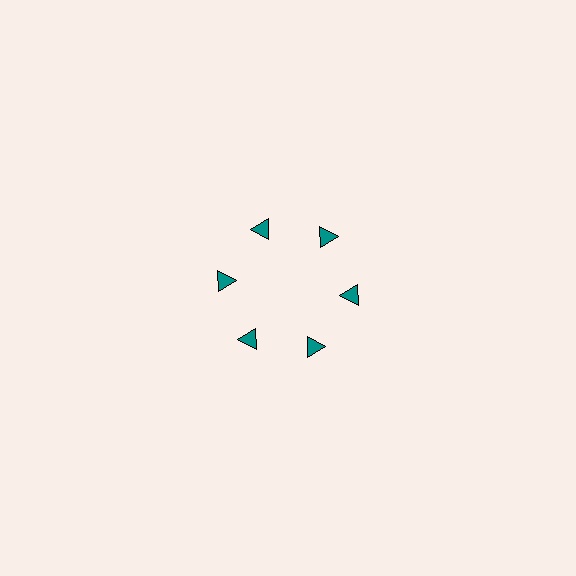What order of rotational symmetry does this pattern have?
This pattern has 6-fold rotational symmetry.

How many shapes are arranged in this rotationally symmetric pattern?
There are 6 shapes, arranged in 6 groups of 1.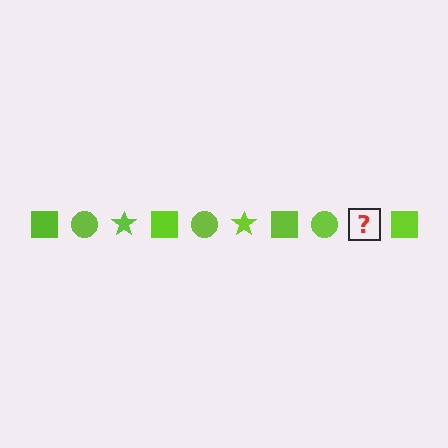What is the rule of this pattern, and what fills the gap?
The rule is that the pattern cycles through square, circle, star shapes in lime. The gap should be filled with a lime star.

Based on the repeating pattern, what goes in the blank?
The blank should be a lime star.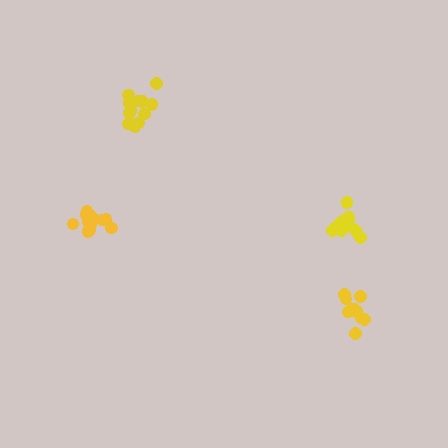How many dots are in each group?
Group 1: 13 dots, Group 2: 10 dots, Group 3: 13 dots, Group 4: 14 dots (50 total).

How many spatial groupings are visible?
There are 4 spatial groupings.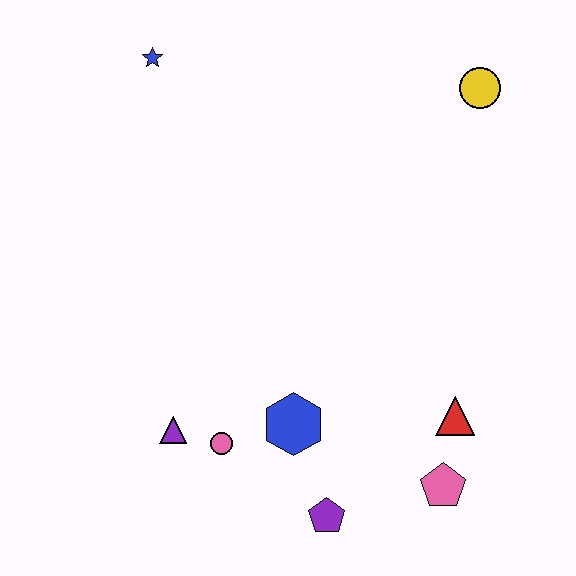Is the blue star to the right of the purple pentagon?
No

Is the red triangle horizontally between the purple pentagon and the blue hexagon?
No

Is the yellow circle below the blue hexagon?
No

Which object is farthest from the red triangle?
The blue star is farthest from the red triangle.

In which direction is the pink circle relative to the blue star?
The pink circle is below the blue star.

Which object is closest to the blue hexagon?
The pink circle is closest to the blue hexagon.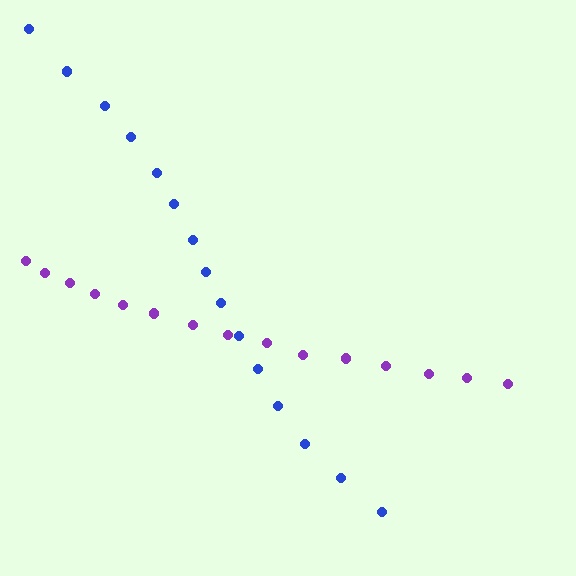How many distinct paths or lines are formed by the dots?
There are 2 distinct paths.